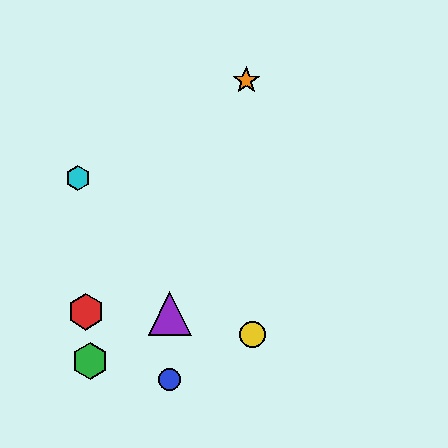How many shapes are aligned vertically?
2 shapes (the blue circle, the purple triangle) are aligned vertically.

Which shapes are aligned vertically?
The blue circle, the purple triangle are aligned vertically.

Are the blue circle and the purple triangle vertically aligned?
Yes, both are at x≈170.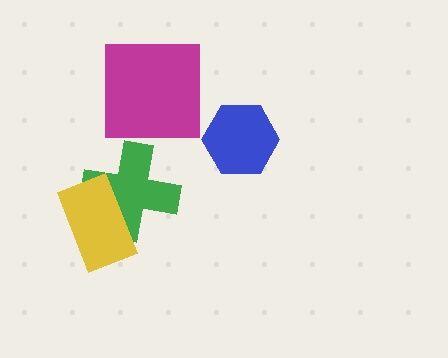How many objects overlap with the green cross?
1 object overlaps with the green cross.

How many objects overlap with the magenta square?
0 objects overlap with the magenta square.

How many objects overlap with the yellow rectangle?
1 object overlaps with the yellow rectangle.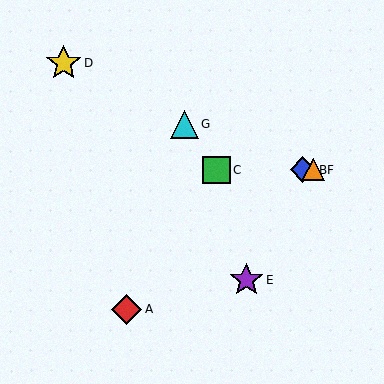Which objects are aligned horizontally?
Objects B, C, F are aligned horizontally.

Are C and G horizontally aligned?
No, C is at y≈170 and G is at y≈124.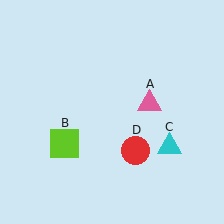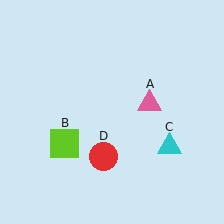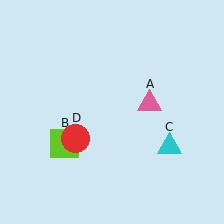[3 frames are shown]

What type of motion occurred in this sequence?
The red circle (object D) rotated clockwise around the center of the scene.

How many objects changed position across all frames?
1 object changed position: red circle (object D).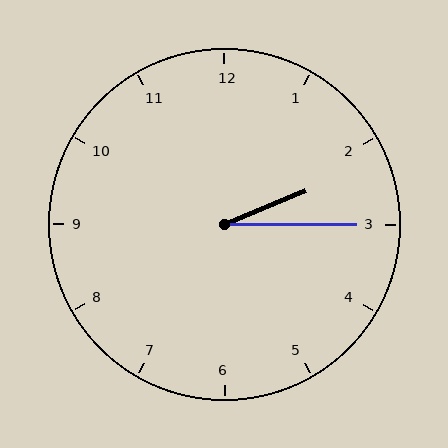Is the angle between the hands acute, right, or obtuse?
It is acute.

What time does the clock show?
2:15.